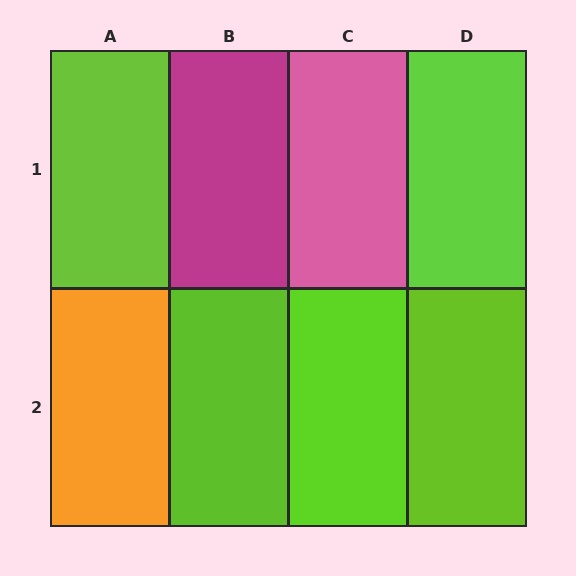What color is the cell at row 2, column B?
Lime.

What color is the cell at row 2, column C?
Lime.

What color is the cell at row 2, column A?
Orange.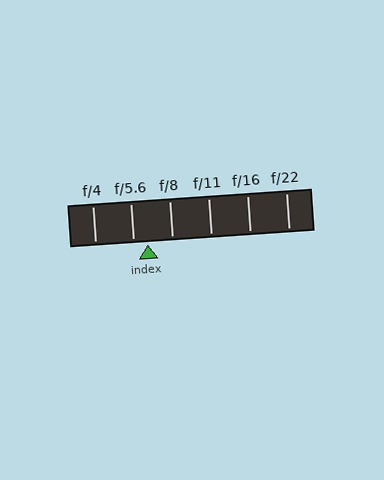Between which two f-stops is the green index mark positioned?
The index mark is between f/5.6 and f/8.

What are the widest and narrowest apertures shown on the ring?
The widest aperture shown is f/4 and the narrowest is f/22.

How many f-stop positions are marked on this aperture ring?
There are 6 f-stop positions marked.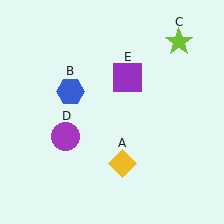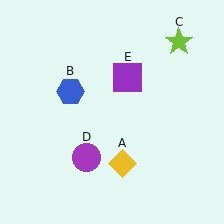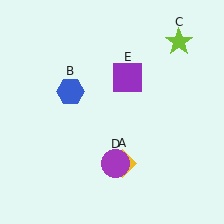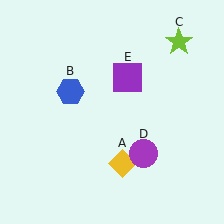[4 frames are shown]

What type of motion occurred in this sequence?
The purple circle (object D) rotated counterclockwise around the center of the scene.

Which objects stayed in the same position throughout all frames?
Yellow diamond (object A) and blue hexagon (object B) and lime star (object C) and purple square (object E) remained stationary.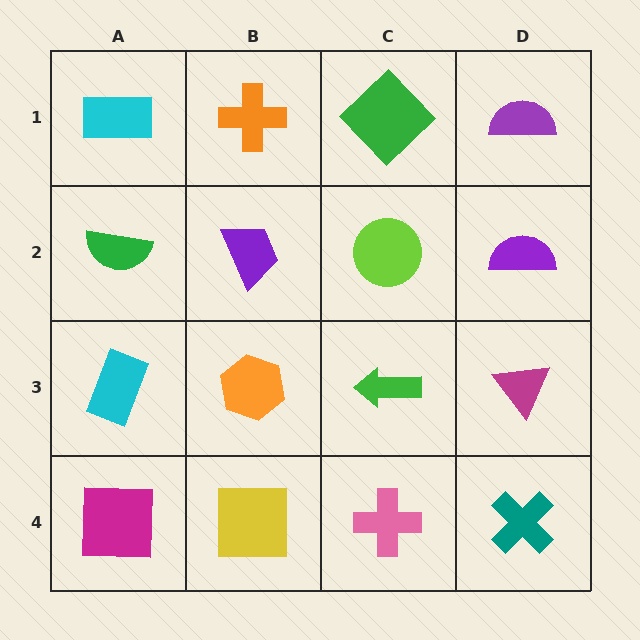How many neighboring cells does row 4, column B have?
3.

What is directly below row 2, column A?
A cyan rectangle.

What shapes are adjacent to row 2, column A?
A cyan rectangle (row 1, column A), a cyan rectangle (row 3, column A), a purple trapezoid (row 2, column B).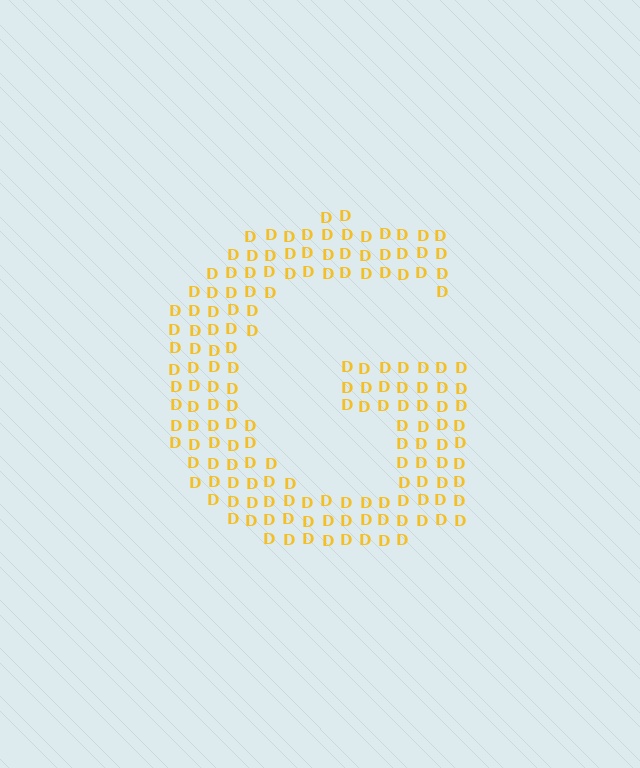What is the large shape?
The large shape is the letter G.